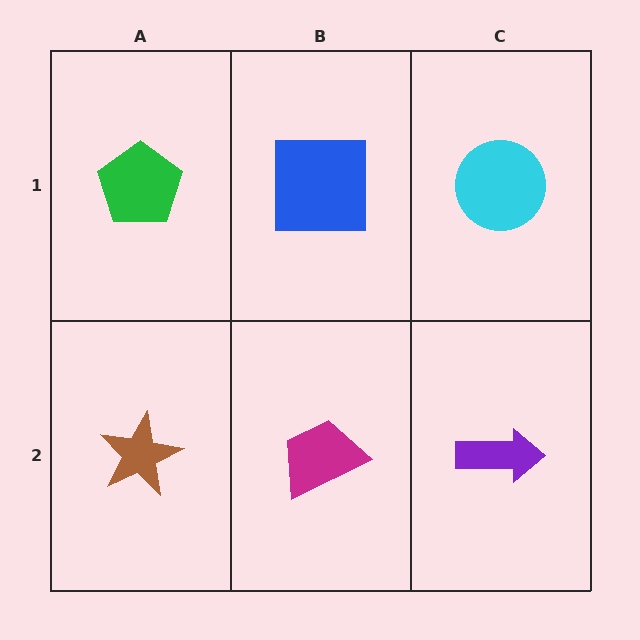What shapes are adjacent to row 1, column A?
A brown star (row 2, column A), a blue square (row 1, column B).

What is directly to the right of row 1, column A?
A blue square.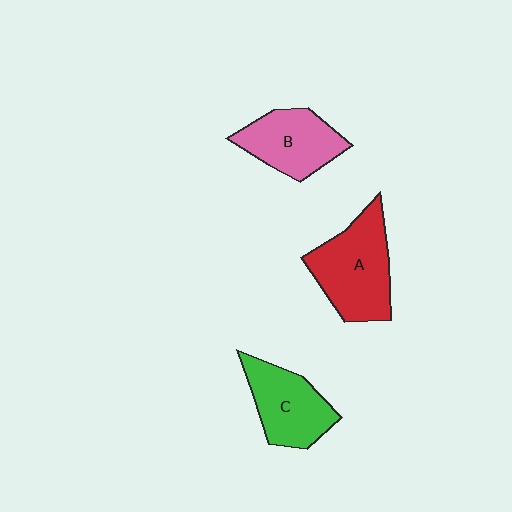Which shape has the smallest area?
Shape B (pink).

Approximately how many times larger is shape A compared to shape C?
Approximately 1.3 times.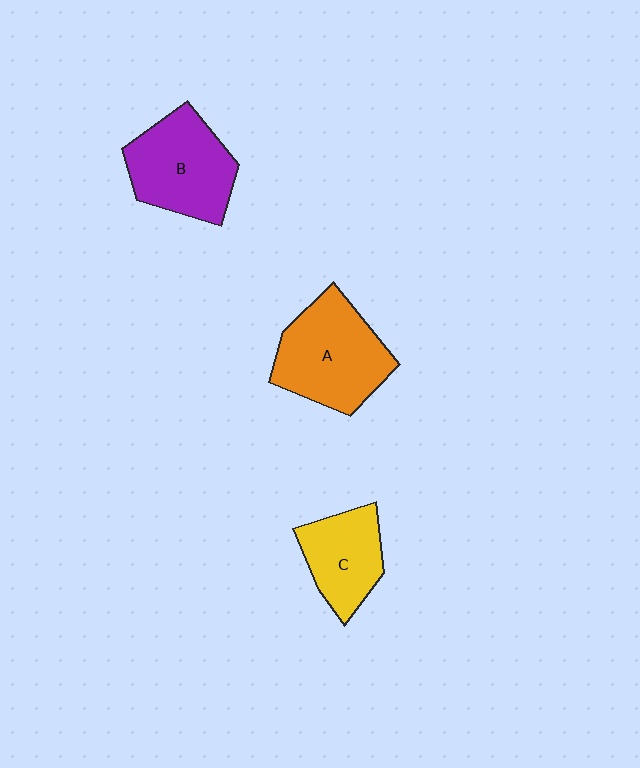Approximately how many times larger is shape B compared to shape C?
Approximately 1.3 times.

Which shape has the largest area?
Shape A (orange).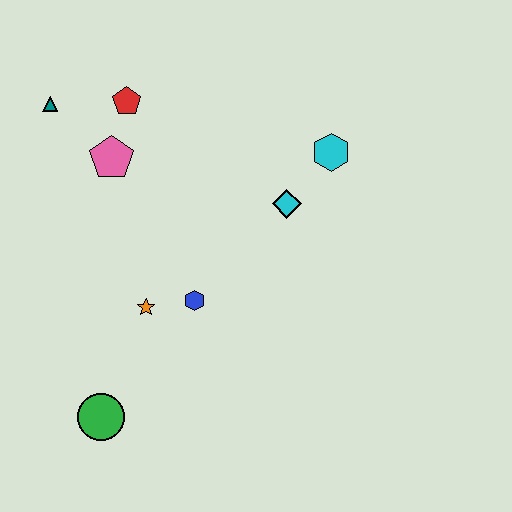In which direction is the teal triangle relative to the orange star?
The teal triangle is above the orange star.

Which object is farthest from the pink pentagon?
The green circle is farthest from the pink pentagon.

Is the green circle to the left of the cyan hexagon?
Yes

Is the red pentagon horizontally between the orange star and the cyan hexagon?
No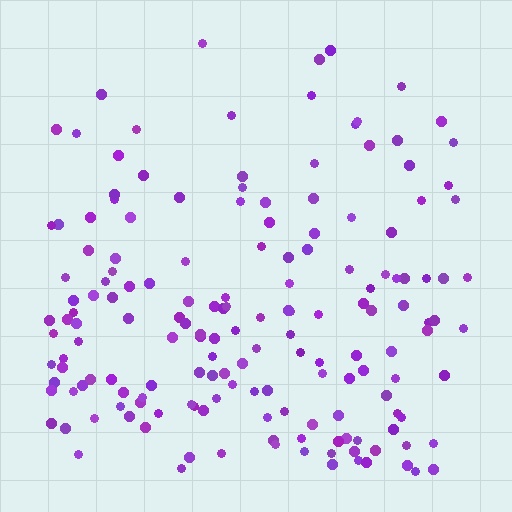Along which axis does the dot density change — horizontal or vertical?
Vertical.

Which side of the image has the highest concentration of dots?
The bottom.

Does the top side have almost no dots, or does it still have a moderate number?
Still a moderate number, just noticeably fewer than the bottom.